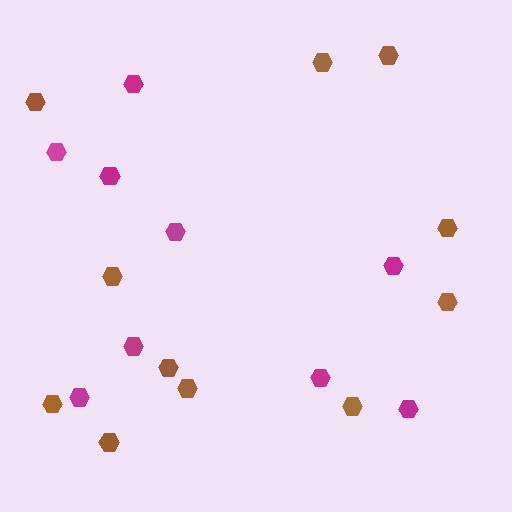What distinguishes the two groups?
There are 2 groups: one group of brown hexagons (11) and one group of magenta hexagons (9).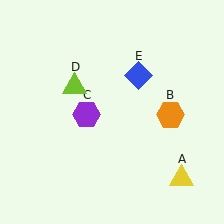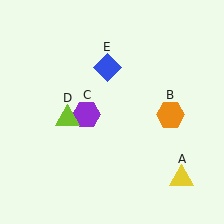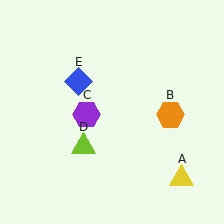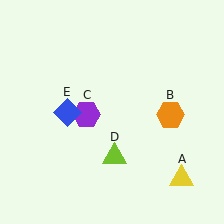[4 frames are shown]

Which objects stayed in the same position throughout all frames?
Yellow triangle (object A) and orange hexagon (object B) and purple hexagon (object C) remained stationary.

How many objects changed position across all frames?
2 objects changed position: lime triangle (object D), blue diamond (object E).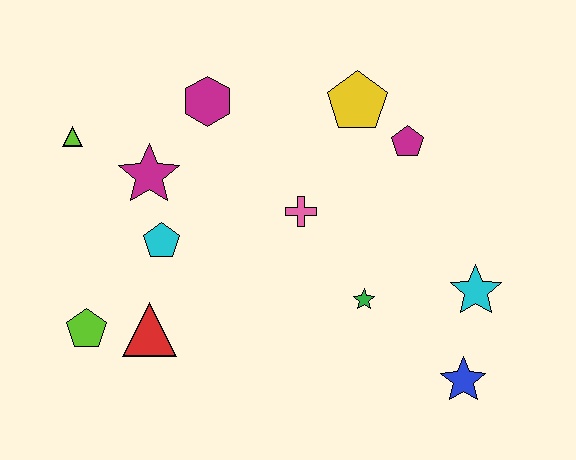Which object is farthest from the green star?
The lime triangle is farthest from the green star.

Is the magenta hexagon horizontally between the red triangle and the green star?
Yes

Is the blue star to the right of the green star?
Yes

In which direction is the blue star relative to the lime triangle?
The blue star is to the right of the lime triangle.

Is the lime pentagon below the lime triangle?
Yes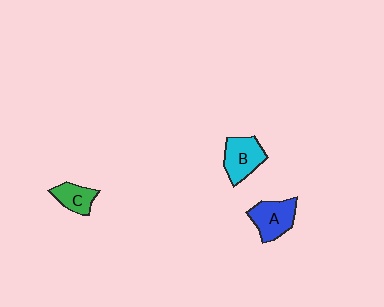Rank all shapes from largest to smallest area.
From largest to smallest: A (blue), B (cyan), C (green).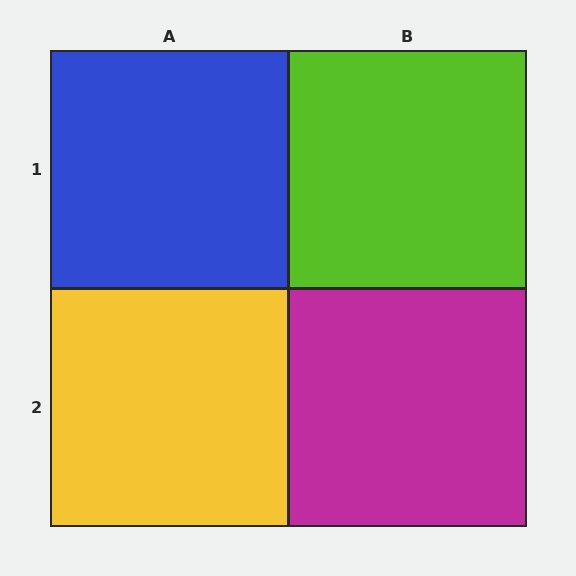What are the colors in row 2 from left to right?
Yellow, magenta.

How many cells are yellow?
1 cell is yellow.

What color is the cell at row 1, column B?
Lime.